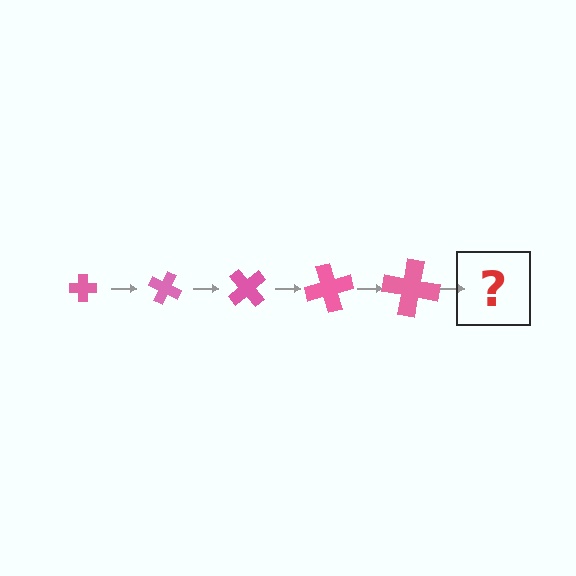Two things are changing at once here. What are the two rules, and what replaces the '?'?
The two rules are that the cross grows larger each step and it rotates 25 degrees each step. The '?' should be a cross, larger than the previous one and rotated 125 degrees from the start.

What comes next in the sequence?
The next element should be a cross, larger than the previous one and rotated 125 degrees from the start.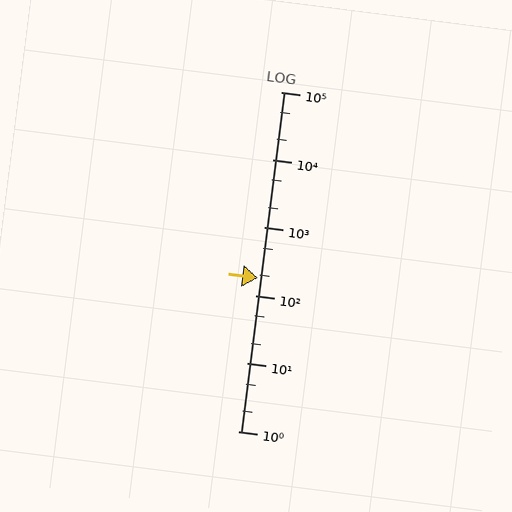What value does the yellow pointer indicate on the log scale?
The pointer indicates approximately 180.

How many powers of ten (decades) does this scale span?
The scale spans 5 decades, from 1 to 100000.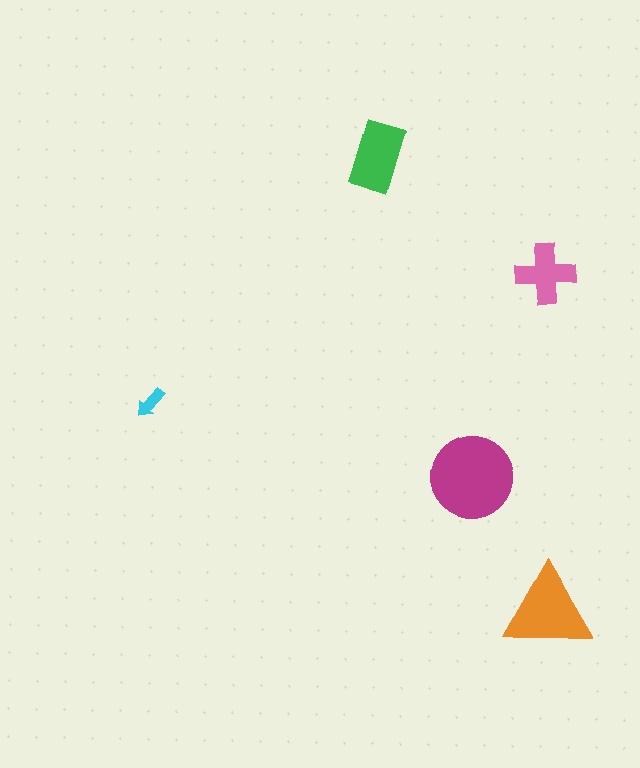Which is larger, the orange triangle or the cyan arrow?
The orange triangle.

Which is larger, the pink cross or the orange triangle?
The orange triangle.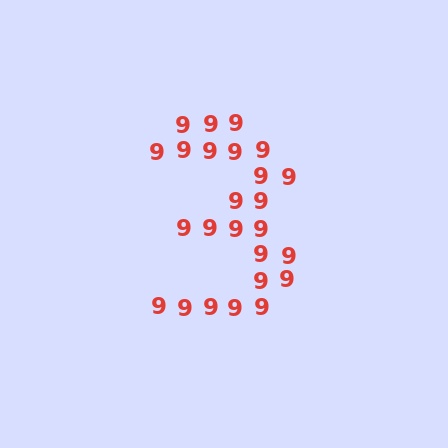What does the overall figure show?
The overall figure shows the digit 3.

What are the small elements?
The small elements are digit 9's.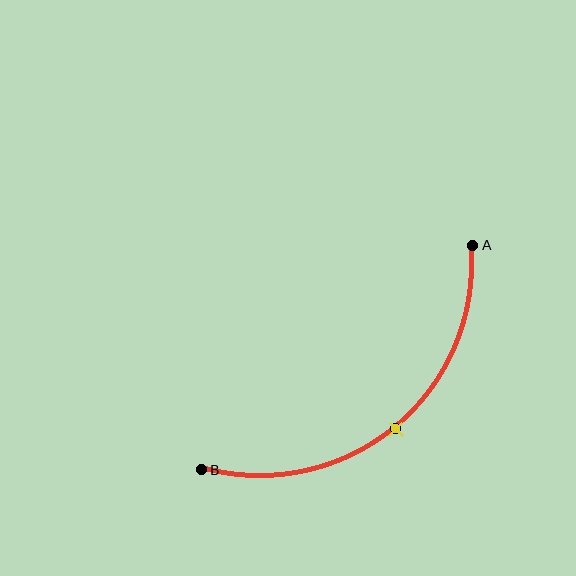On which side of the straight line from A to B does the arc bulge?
The arc bulges below and to the right of the straight line connecting A and B.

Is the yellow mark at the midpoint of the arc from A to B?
Yes. The yellow mark lies on the arc at equal arc-length from both A and B — it is the arc midpoint.